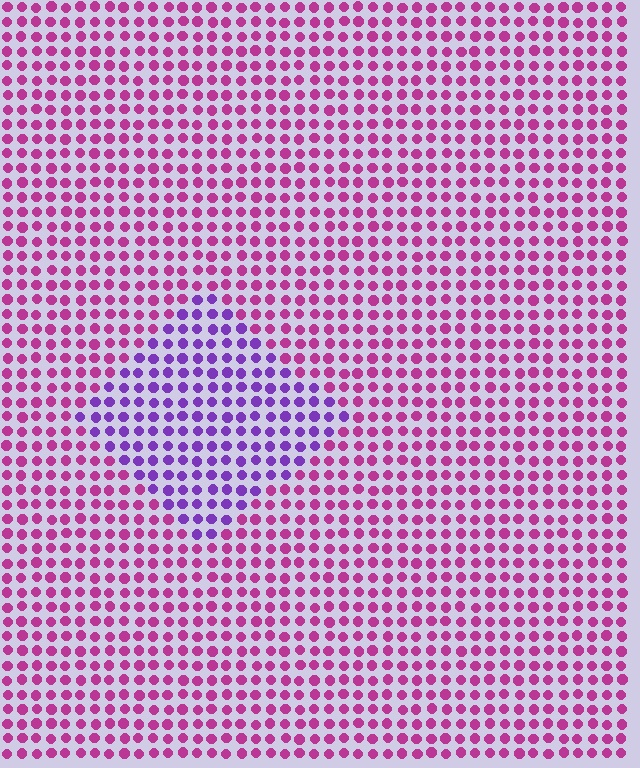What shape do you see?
I see a diamond.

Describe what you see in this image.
The image is filled with small magenta elements in a uniform arrangement. A diamond-shaped region is visible where the elements are tinted to a slightly different hue, forming a subtle color boundary.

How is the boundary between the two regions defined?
The boundary is defined purely by a slight shift in hue (about 45 degrees). Spacing, size, and orientation are identical on both sides.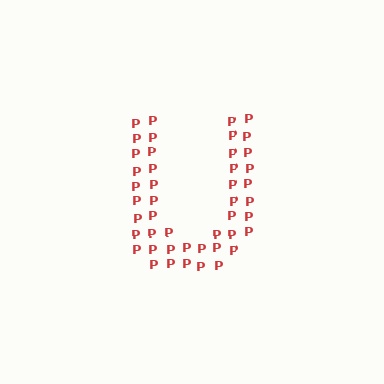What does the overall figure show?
The overall figure shows the letter U.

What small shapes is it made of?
It is made of small letter P's.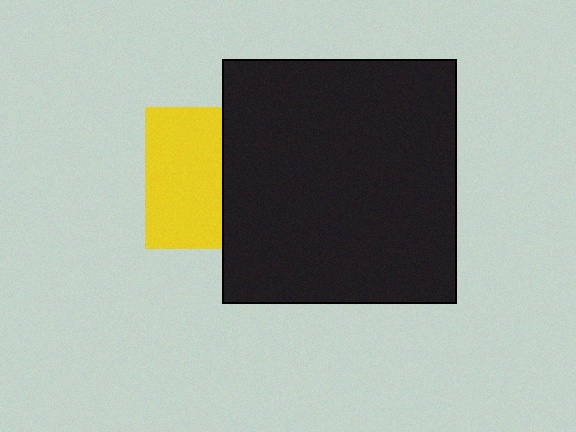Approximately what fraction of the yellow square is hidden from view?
Roughly 46% of the yellow square is hidden behind the black rectangle.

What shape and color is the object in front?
The object in front is a black rectangle.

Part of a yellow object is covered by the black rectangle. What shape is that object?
It is a square.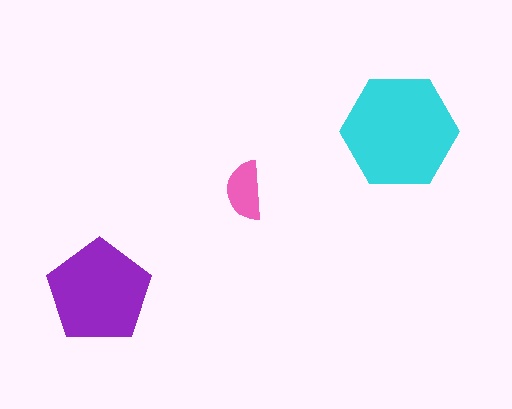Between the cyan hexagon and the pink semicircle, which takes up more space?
The cyan hexagon.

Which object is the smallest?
The pink semicircle.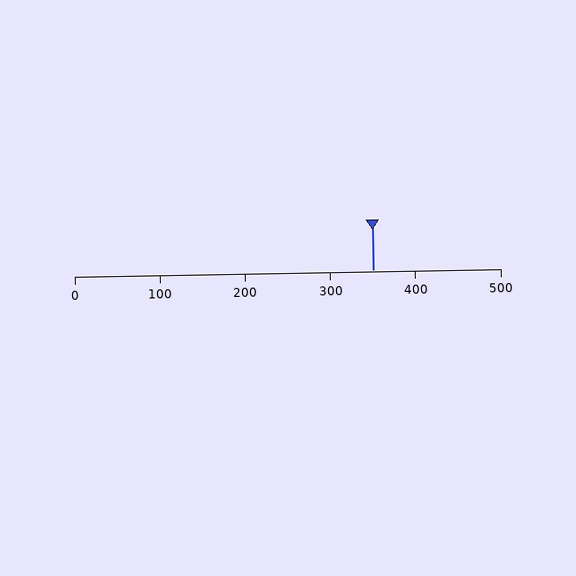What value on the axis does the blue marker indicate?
The marker indicates approximately 350.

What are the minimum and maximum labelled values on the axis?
The axis runs from 0 to 500.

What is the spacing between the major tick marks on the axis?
The major ticks are spaced 100 apart.